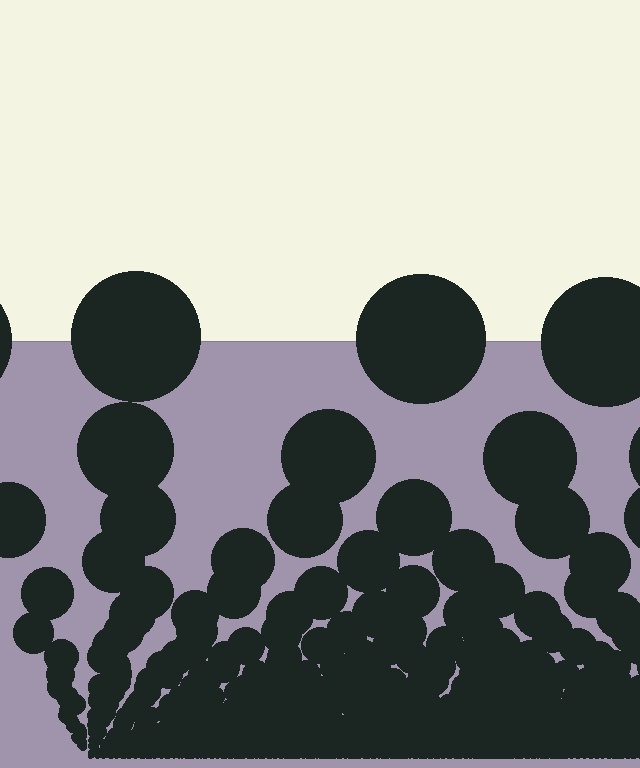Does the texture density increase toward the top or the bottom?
Density increases toward the bottom.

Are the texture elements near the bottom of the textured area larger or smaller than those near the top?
Smaller. The gradient is inverted — elements near the bottom are smaller and denser.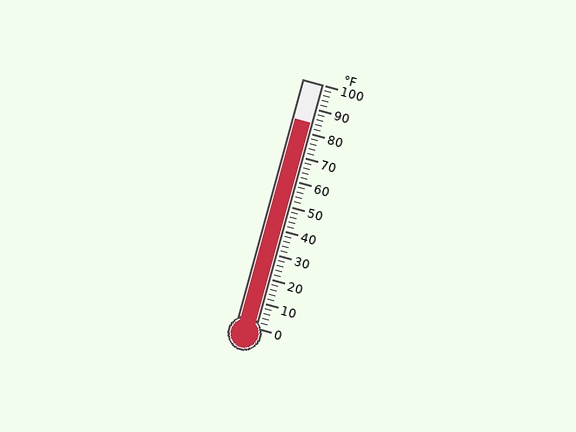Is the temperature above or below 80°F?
The temperature is above 80°F.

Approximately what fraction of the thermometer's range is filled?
The thermometer is filled to approximately 85% of its range.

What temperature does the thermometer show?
The thermometer shows approximately 84°F.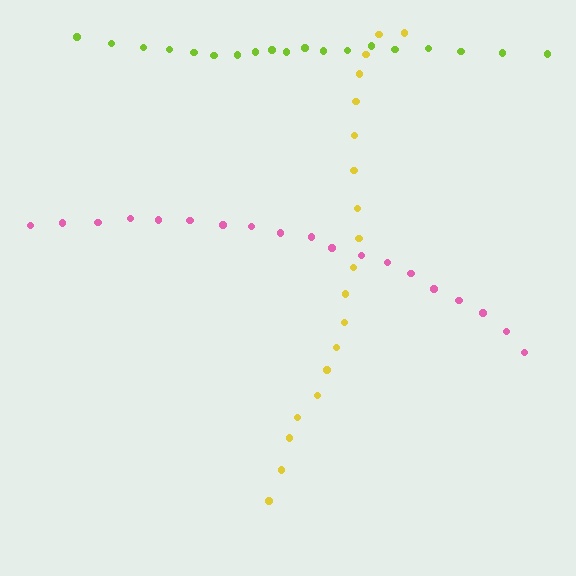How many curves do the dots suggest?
There are 3 distinct paths.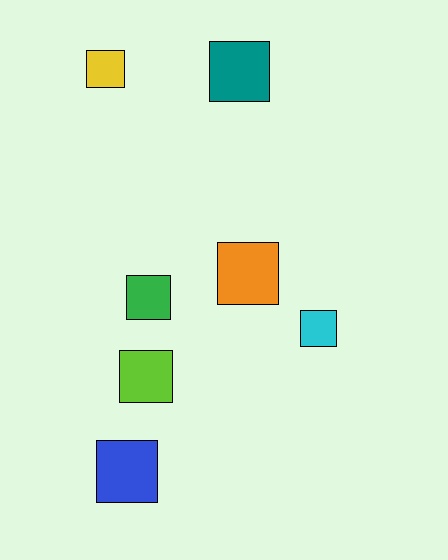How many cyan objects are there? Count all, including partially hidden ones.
There is 1 cyan object.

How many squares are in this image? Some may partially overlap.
There are 7 squares.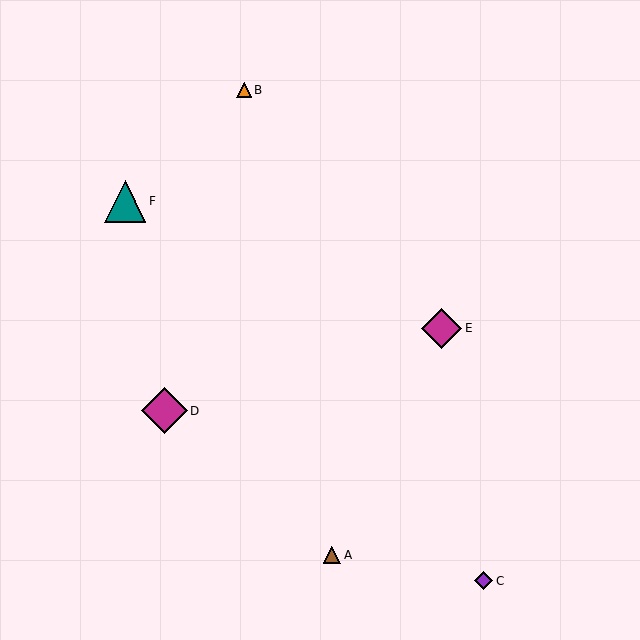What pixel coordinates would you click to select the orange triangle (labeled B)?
Click at (244, 90) to select the orange triangle B.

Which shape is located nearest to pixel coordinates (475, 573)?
The purple diamond (labeled C) at (484, 581) is nearest to that location.